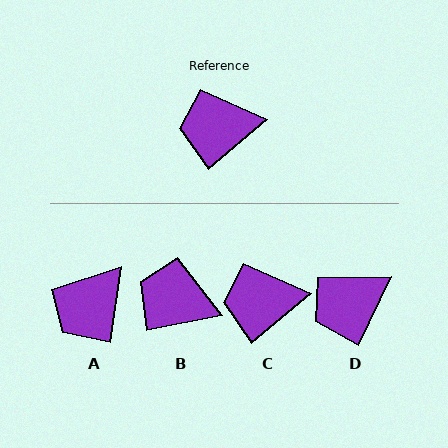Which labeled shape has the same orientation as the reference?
C.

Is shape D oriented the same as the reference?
No, it is off by about 25 degrees.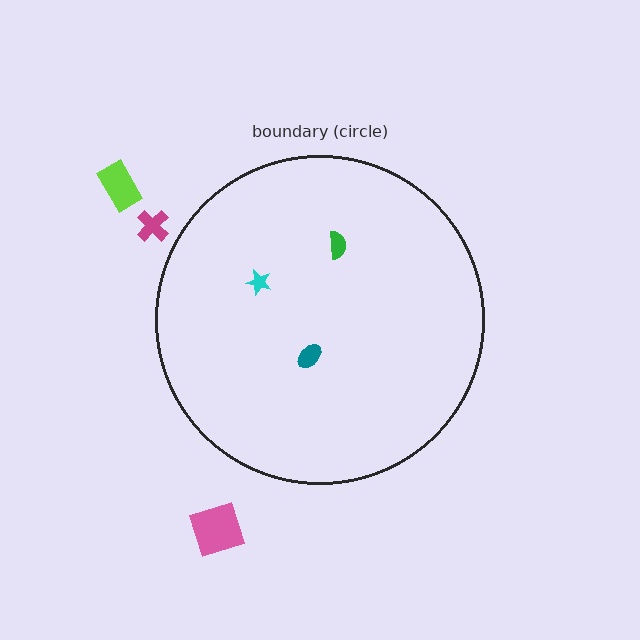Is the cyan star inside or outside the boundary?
Inside.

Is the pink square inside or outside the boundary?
Outside.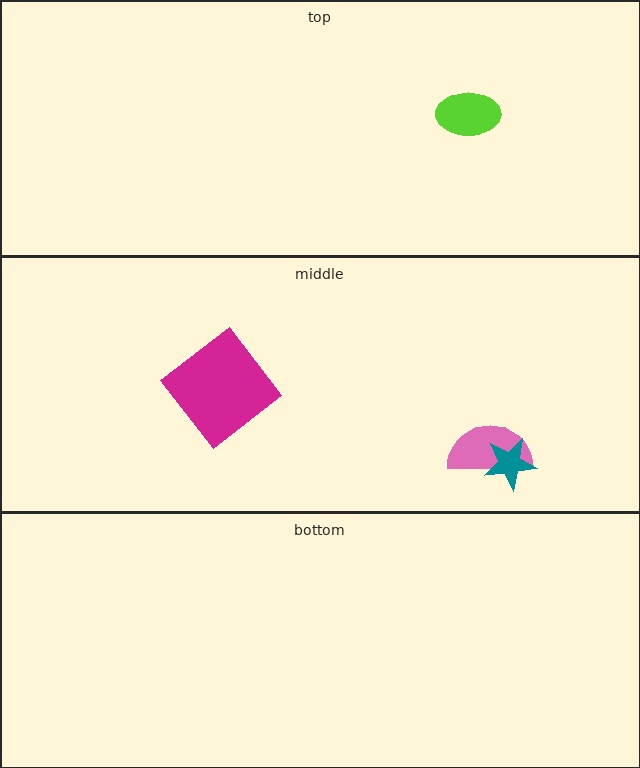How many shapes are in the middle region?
3.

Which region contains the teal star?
The middle region.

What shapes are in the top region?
The lime ellipse.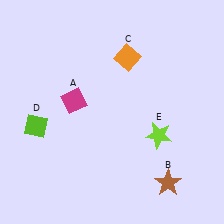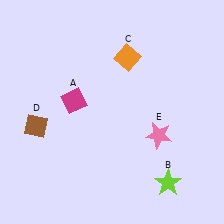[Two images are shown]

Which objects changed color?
B changed from brown to lime. D changed from lime to brown. E changed from lime to pink.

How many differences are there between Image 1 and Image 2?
There are 3 differences between the two images.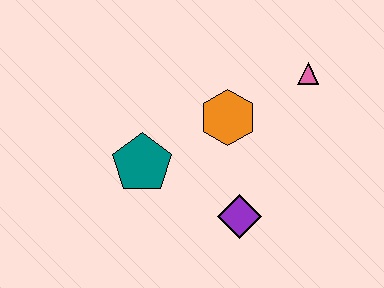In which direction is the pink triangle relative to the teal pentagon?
The pink triangle is to the right of the teal pentagon.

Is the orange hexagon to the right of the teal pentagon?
Yes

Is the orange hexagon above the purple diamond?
Yes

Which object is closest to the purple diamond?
The orange hexagon is closest to the purple diamond.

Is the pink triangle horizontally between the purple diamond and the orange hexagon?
No